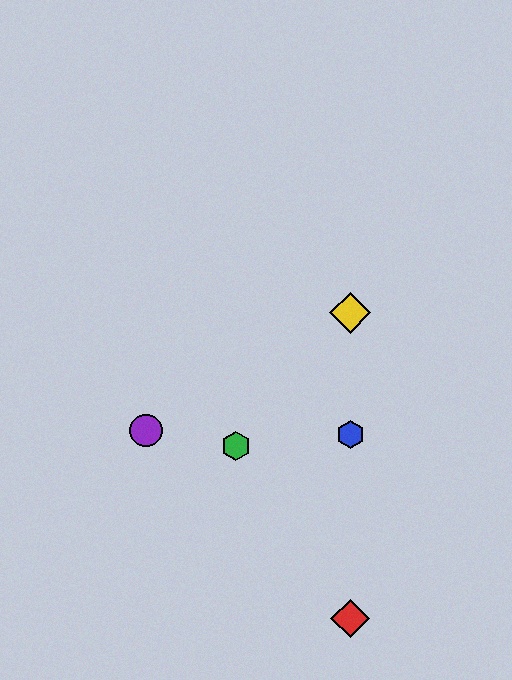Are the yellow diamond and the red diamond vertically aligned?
Yes, both are at x≈350.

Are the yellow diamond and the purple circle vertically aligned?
No, the yellow diamond is at x≈350 and the purple circle is at x≈146.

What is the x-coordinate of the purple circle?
The purple circle is at x≈146.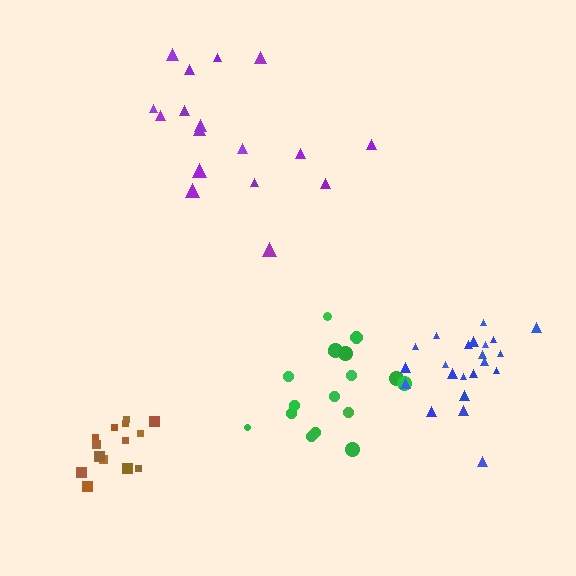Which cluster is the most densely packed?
Brown.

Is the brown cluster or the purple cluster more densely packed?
Brown.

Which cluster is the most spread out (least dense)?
Purple.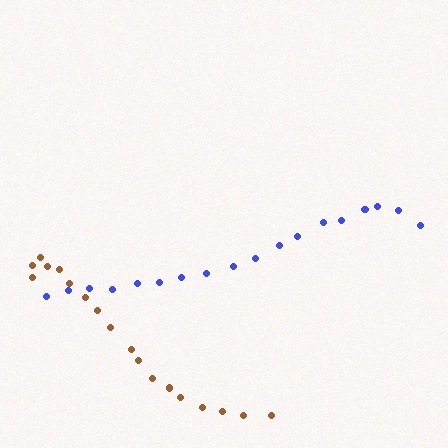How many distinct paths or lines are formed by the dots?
There are 2 distinct paths.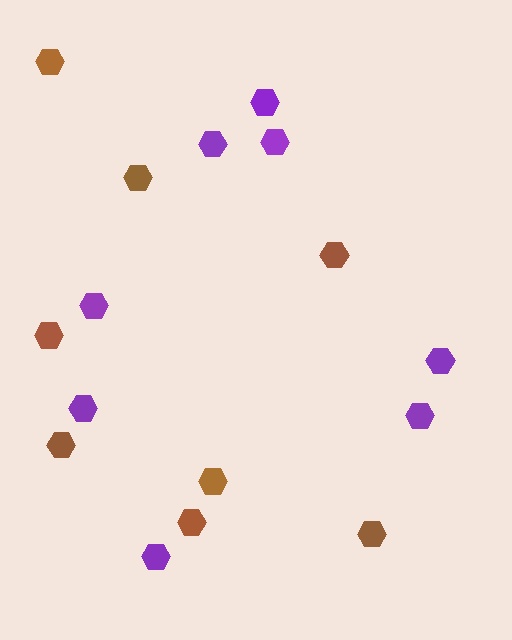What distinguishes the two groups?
There are 2 groups: one group of purple hexagons (8) and one group of brown hexagons (8).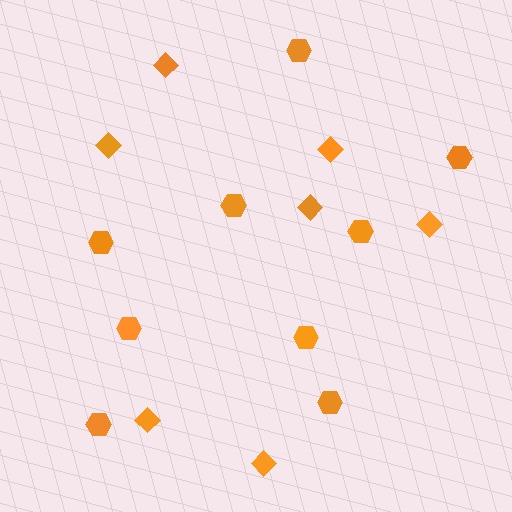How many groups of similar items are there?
There are 2 groups: one group of hexagons (9) and one group of diamonds (7).